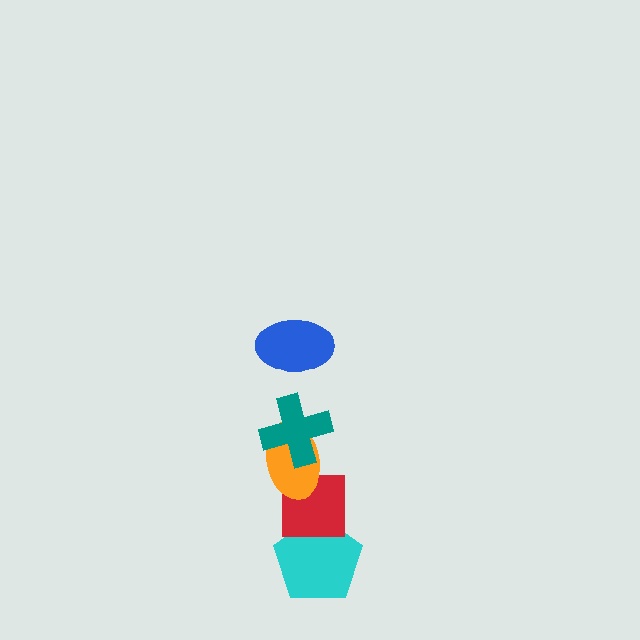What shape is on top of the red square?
The orange ellipse is on top of the red square.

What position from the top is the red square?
The red square is 4th from the top.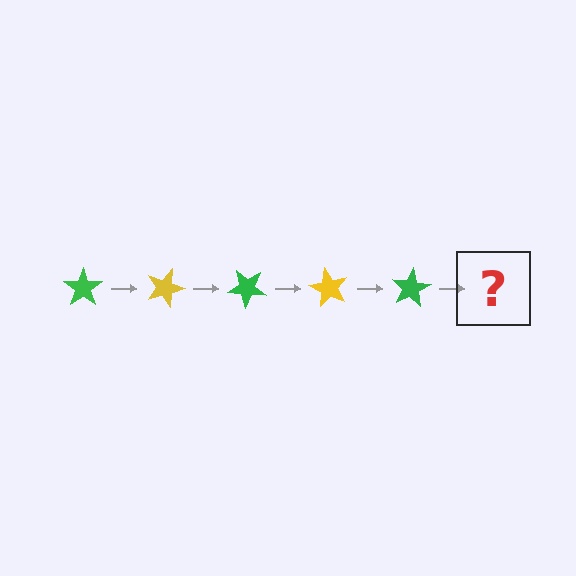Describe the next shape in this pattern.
It should be a yellow star, rotated 100 degrees from the start.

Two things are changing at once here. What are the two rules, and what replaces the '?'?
The two rules are that it rotates 20 degrees each step and the color cycles through green and yellow. The '?' should be a yellow star, rotated 100 degrees from the start.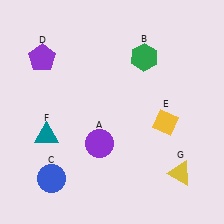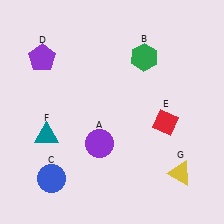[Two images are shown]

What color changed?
The diamond (E) changed from yellow in Image 1 to red in Image 2.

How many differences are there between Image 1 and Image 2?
There is 1 difference between the two images.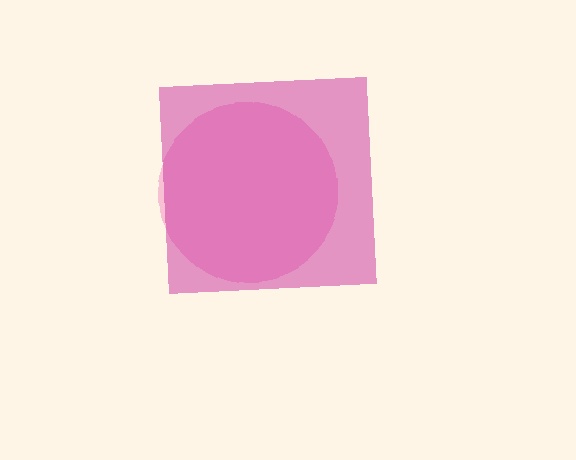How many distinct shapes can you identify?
There are 2 distinct shapes: a pink circle, a magenta square.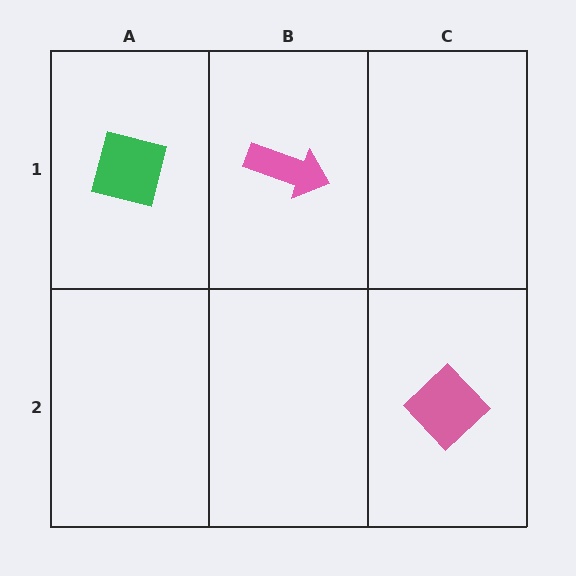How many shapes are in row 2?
1 shape.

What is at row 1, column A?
A green square.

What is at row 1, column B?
A pink arrow.